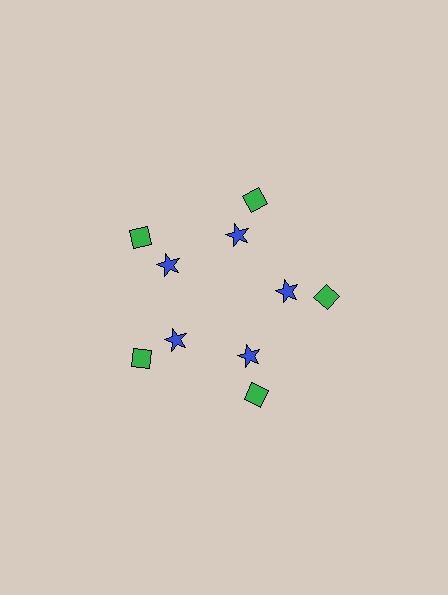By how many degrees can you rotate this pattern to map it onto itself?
The pattern maps onto itself every 72 degrees of rotation.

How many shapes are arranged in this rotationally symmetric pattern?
There are 10 shapes, arranged in 5 groups of 2.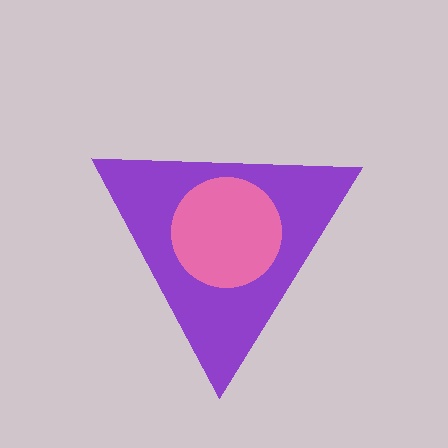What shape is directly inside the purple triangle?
The pink circle.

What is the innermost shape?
The pink circle.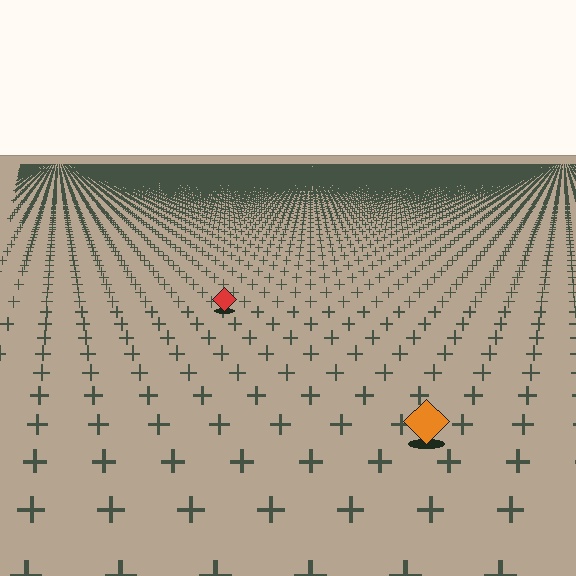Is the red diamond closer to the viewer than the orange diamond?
No. The orange diamond is closer — you can tell from the texture gradient: the ground texture is coarser near it.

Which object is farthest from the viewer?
The red diamond is farthest from the viewer. It appears smaller and the ground texture around it is denser.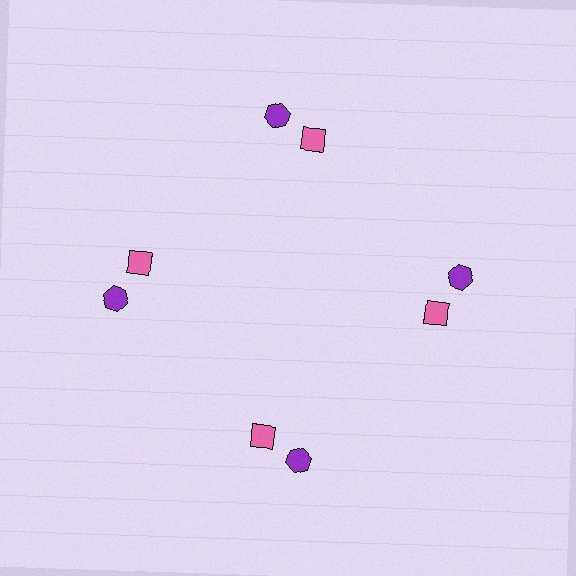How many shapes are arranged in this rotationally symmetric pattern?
There are 8 shapes, arranged in 4 groups of 2.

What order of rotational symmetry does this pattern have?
This pattern has 4-fold rotational symmetry.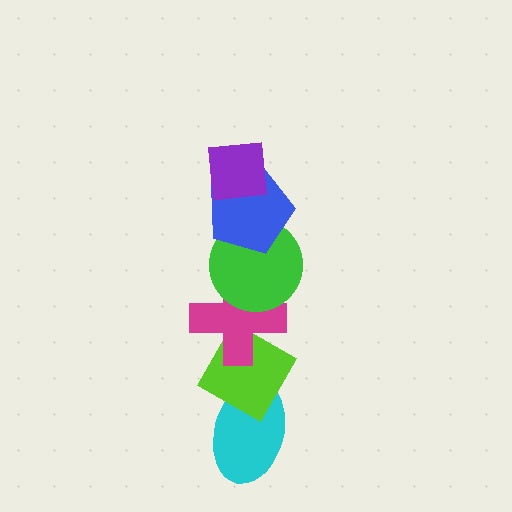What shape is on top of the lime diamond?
The magenta cross is on top of the lime diamond.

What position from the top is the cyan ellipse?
The cyan ellipse is 6th from the top.